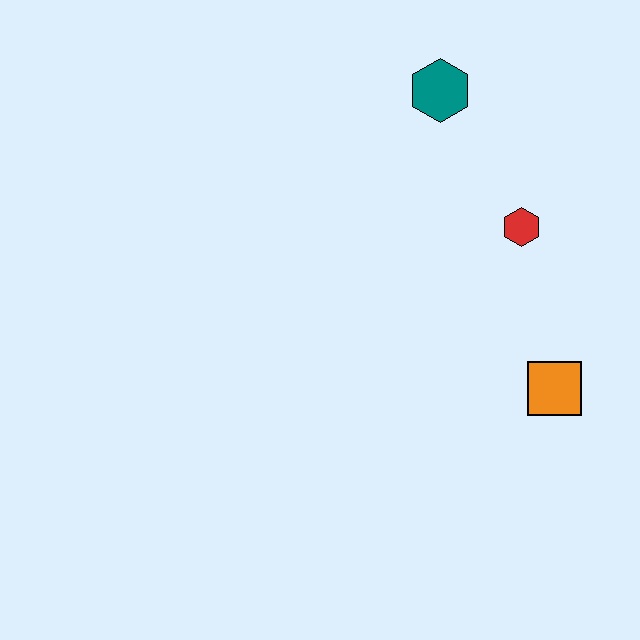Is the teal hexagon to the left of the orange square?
Yes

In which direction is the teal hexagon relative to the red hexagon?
The teal hexagon is above the red hexagon.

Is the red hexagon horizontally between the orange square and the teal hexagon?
Yes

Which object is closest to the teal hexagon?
The red hexagon is closest to the teal hexagon.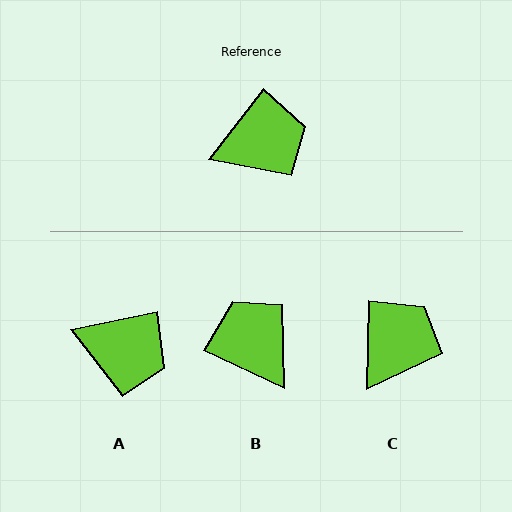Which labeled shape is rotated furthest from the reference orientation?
B, about 102 degrees away.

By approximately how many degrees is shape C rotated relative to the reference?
Approximately 37 degrees counter-clockwise.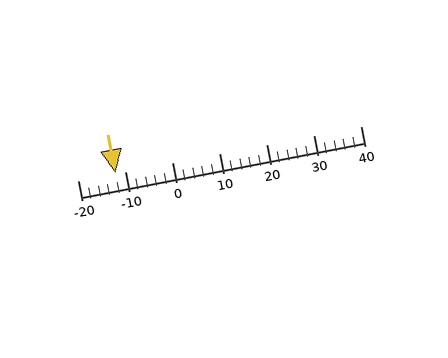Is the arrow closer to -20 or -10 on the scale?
The arrow is closer to -10.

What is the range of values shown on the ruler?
The ruler shows values from -20 to 40.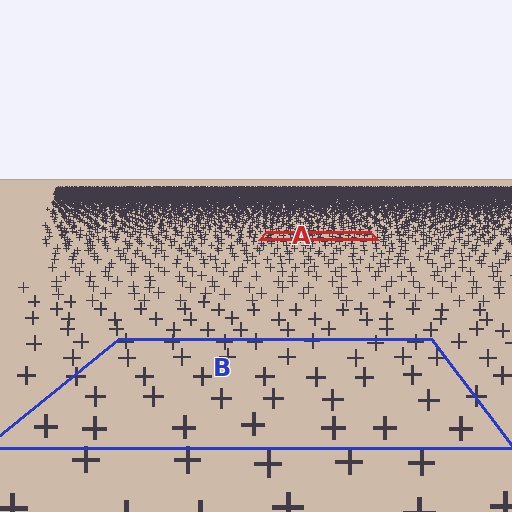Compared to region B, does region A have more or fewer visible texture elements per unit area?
Region A has more texture elements per unit area — they are packed more densely because it is farther away.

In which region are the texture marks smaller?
The texture marks are smaller in region A, because it is farther away.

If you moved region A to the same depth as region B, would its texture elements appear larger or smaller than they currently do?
They would appear larger. At a closer depth, the same texture elements are projected at a bigger on-screen size.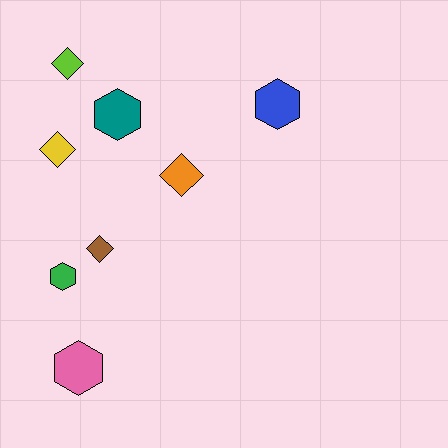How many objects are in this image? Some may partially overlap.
There are 8 objects.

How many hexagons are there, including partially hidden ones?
There are 4 hexagons.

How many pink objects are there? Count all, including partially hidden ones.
There is 1 pink object.